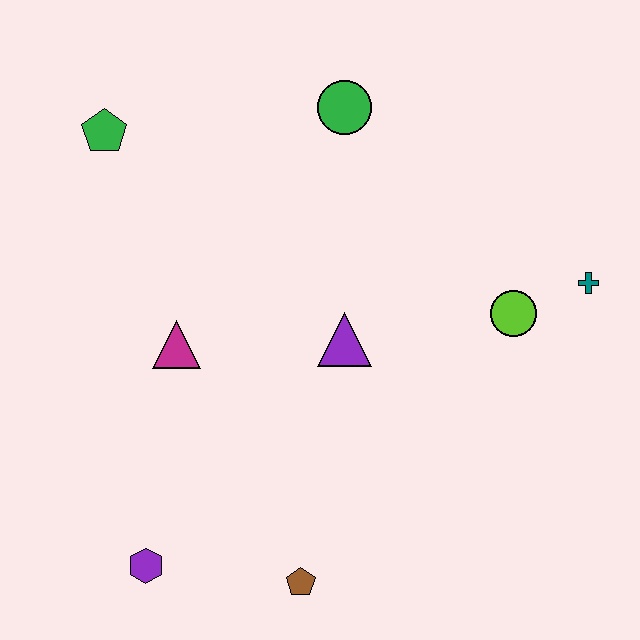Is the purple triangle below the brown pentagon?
No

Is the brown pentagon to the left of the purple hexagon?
No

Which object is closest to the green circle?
The purple triangle is closest to the green circle.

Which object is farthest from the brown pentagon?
The green pentagon is farthest from the brown pentagon.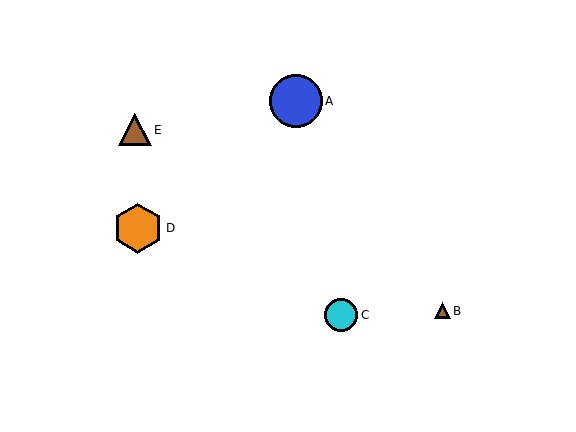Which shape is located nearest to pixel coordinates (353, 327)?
The cyan circle (labeled C) at (341, 315) is nearest to that location.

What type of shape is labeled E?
Shape E is a brown triangle.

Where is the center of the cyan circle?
The center of the cyan circle is at (341, 315).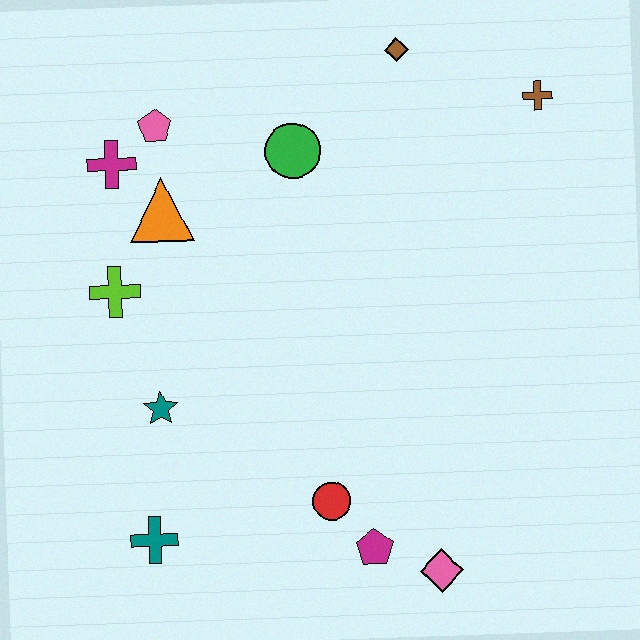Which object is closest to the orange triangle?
The magenta cross is closest to the orange triangle.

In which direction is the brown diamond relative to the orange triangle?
The brown diamond is to the right of the orange triangle.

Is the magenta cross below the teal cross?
No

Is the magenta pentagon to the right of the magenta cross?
Yes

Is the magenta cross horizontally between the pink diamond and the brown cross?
No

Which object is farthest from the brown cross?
The teal cross is farthest from the brown cross.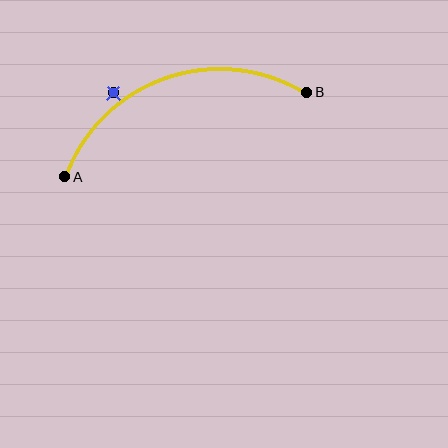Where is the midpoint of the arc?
The arc midpoint is the point on the curve farthest from the straight line joining A and B. It sits above that line.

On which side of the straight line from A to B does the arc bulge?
The arc bulges above the straight line connecting A and B.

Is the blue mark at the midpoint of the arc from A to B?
No — the blue mark does not lie on the arc at all. It sits slightly outside the curve.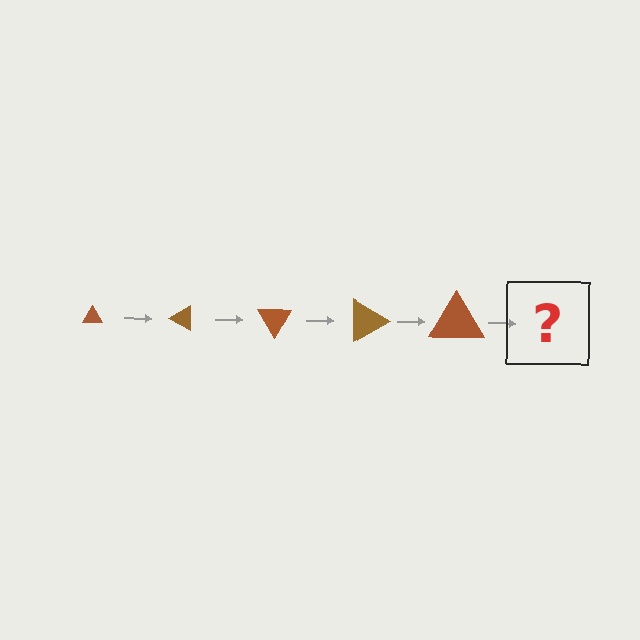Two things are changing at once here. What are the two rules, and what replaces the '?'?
The two rules are that the triangle grows larger each step and it rotates 30 degrees each step. The '?' should be a triangle, larger than the previous one and rotated 150 degrees from the start.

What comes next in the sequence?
The next element should be a triangle, larger than the previous one and rotated 150 degrees from the start.